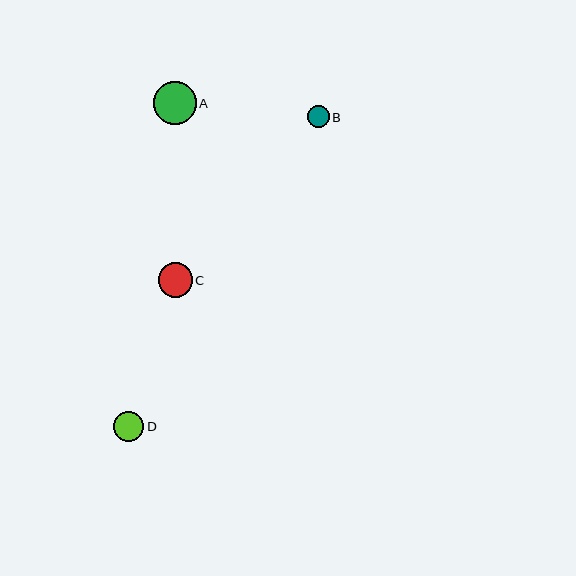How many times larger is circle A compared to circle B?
Circle A is approximately 2.0 times the size of circle B.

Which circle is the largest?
Circle A is the largest with a size of approximately 43 pixels.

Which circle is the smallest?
Circle B is the smallest with a size of approximately 22 pixels.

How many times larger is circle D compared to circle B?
Circle D is approximately 1.4 times the size of circle B.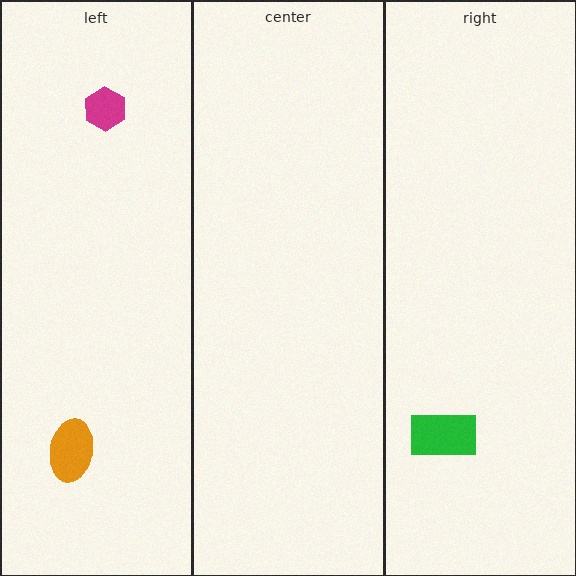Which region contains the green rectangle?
The right region.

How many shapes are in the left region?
2.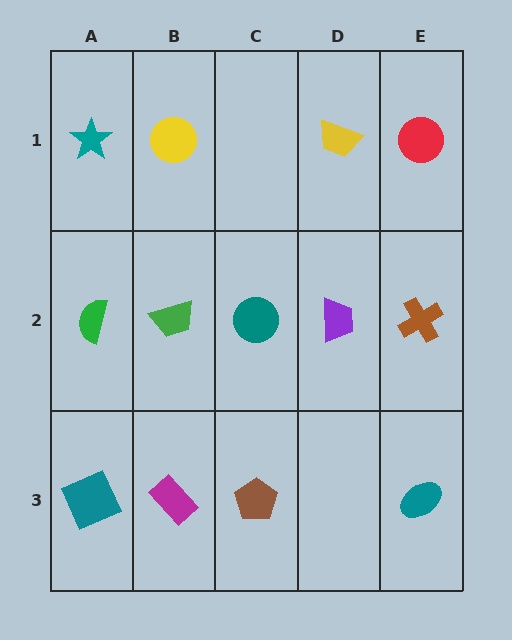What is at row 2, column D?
A purple trapezoid.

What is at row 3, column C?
A brown pentagon.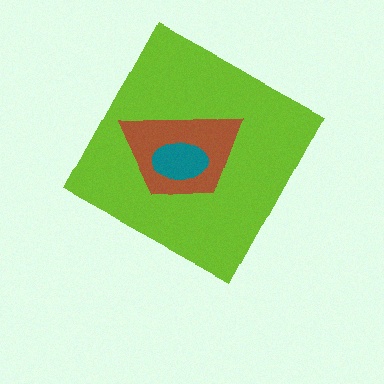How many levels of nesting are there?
3.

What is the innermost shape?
The teal ellipse.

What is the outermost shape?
The lime diamond.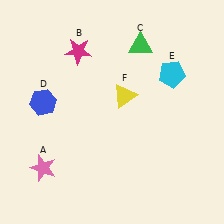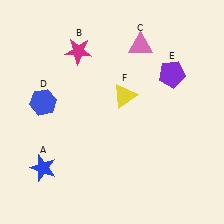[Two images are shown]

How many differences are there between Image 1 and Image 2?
There are 3 differences between the two images.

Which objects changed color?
A changed from pink to blue. C changed from green to pink. E changed from cyan to purple.